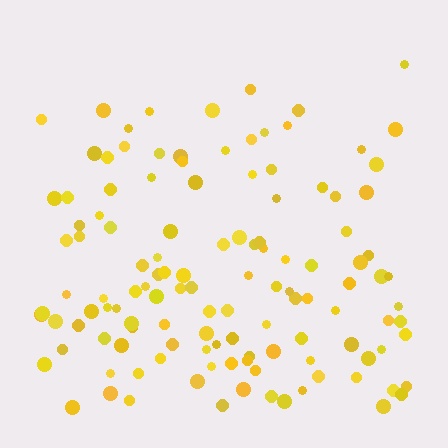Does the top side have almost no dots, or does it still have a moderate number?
Still a moderate number, just noticeably fewer than the bottom.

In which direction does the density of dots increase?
From top to bottom, with the bottom side densest.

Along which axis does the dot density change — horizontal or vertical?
Vertical.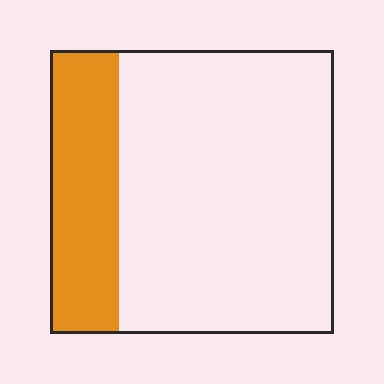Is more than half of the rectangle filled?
No.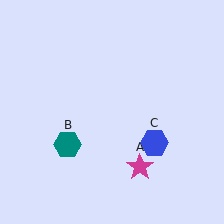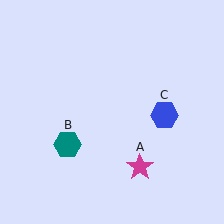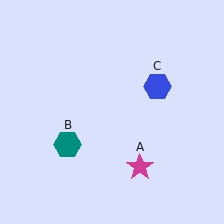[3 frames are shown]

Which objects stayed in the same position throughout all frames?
Magenta star (object A) and teal hexagon (object B) remained stationary.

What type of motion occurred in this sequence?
The blue hexagon (object C) rotated counterclockwise around the center of the scene.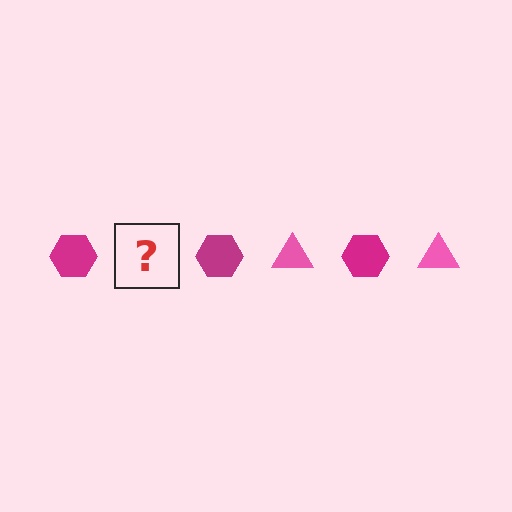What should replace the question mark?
The question mark should be replaced with a pink triangle.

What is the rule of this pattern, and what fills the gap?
The rule is that the pattern alternates between magenta hexagon and pink triangle. The gap should be filled with a pink triangle.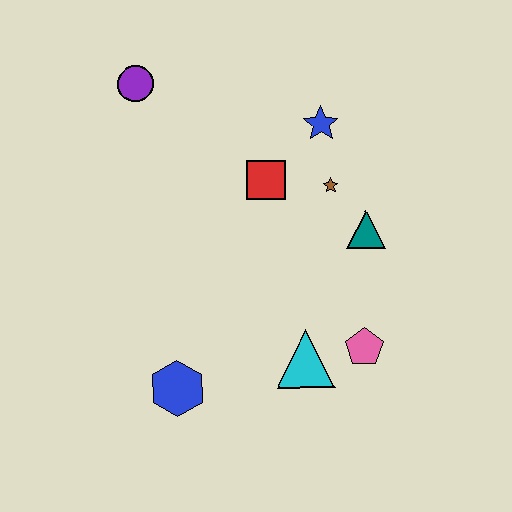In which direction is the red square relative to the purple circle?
The red square is to the right of the purple circle.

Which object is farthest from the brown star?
The blue hexagon is farthest from the brown star.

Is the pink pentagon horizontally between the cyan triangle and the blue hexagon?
No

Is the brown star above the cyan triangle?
Yes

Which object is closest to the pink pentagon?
The cyan triangle is closest to the pink pentagon.